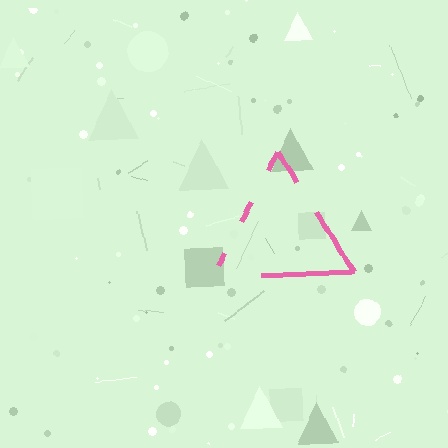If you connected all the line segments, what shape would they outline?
They would outline a triangle.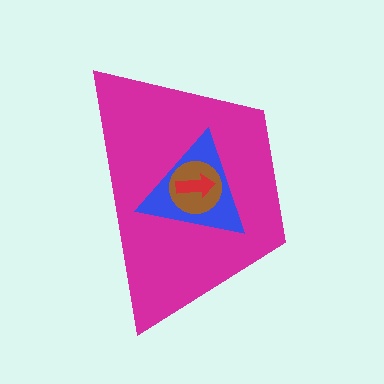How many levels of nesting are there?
4.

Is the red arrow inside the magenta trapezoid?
Yes.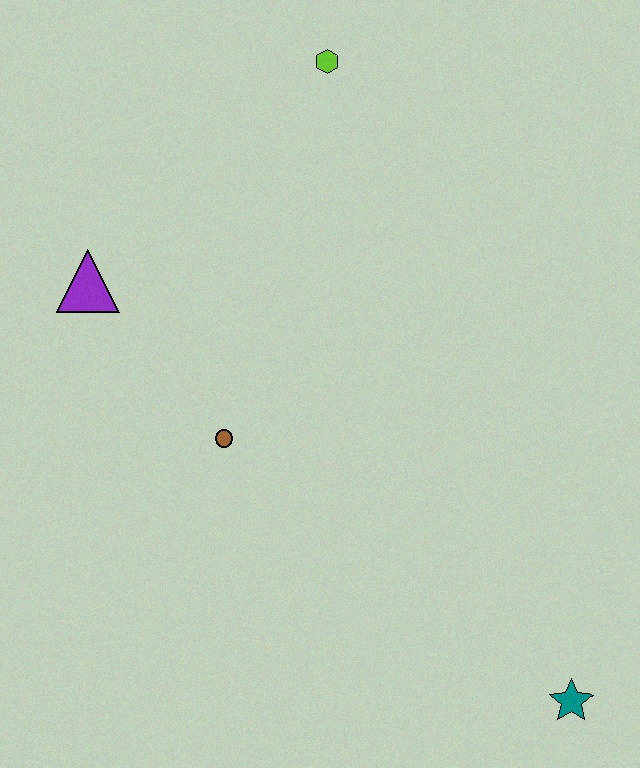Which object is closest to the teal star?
The brown circle is closest to the teal star.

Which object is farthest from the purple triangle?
The teal star is farthest from the purple triangle.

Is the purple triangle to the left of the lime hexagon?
Yes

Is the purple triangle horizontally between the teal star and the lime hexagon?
No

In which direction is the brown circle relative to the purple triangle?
The brown circle is below the purple triangle.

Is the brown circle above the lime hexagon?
No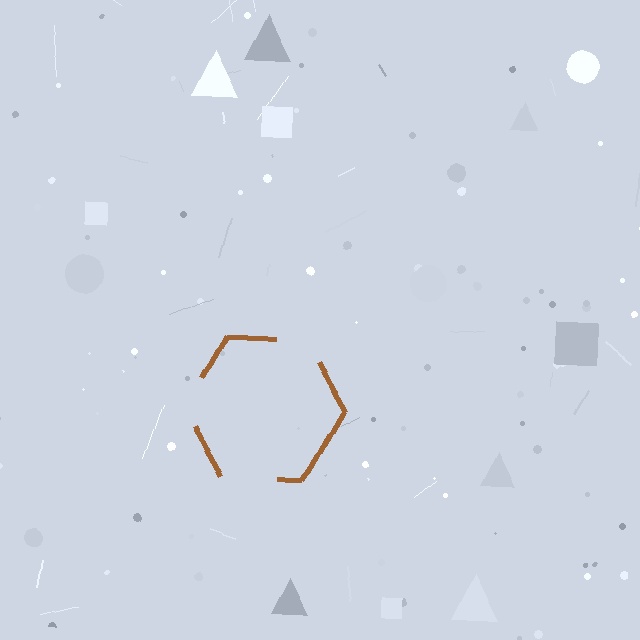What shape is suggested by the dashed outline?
The dashed outline suggests a hexagon.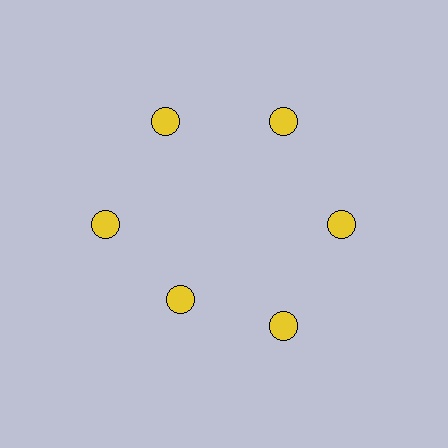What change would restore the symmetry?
The symmetry would be restored by moving it outward, back onto the ring so that all 6 circles sit at equal angles and equal distance from the center.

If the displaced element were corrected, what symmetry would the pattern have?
It would have 6-fold rotational symmetry — the pattern would map onto itself every 60 degrees.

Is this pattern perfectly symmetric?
No. The 6 yellow circles are arranged in a ring, but one element near the 7 o'clock position is pulled inward toward the center, breaking the 6-fold rotational symmetry.